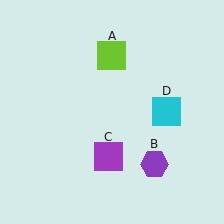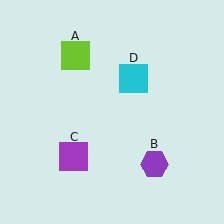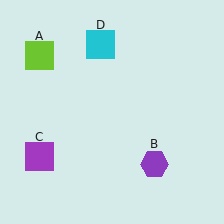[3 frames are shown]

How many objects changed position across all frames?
3 objects changed position: lime square (object A), purple square (object C), cyan square (object D).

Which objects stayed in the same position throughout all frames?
Purple hexagon (object B) remained stationary.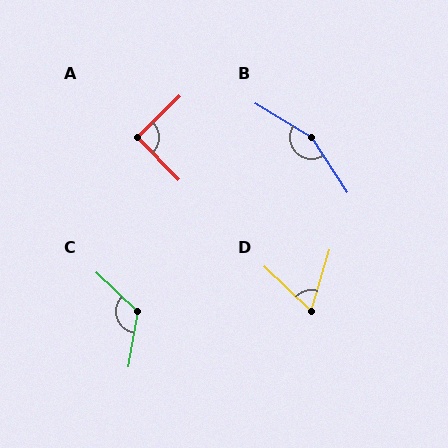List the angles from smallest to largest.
D (63°), A (90°), C (124°), B (154°).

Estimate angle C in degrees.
Approximately 124 degrees.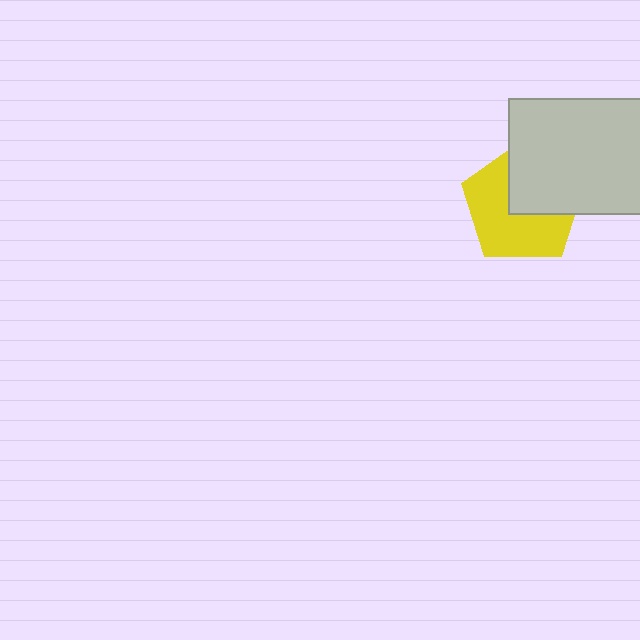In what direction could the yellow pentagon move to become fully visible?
The yellow pentagon could move toward the lower-left. That would shift it out from behind the light gray rectangle entirely.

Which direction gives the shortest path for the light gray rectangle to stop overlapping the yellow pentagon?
Moving toward the upper-right gives the shortest separation.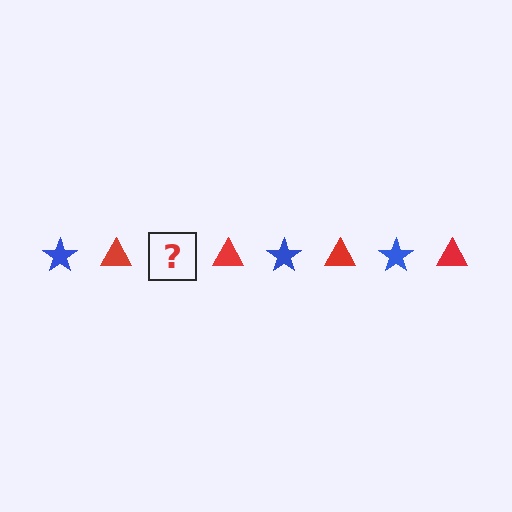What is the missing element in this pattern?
The missing element is a blue star.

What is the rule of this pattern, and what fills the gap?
The rule is that the pattern alternates between blue star and red triangle. The gap should be filled with a blue star.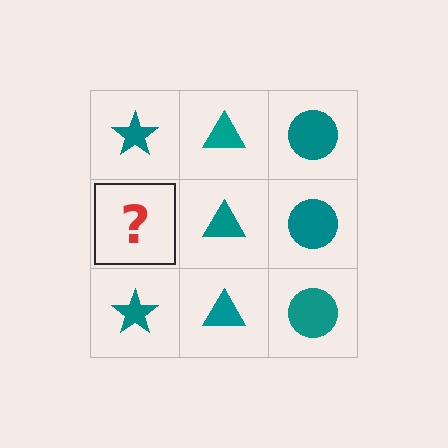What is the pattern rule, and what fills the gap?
The rule is that each column has a consistent shape. The gap should be filled with a teal star.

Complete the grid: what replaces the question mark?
The question mark should be replaced with a teal star.